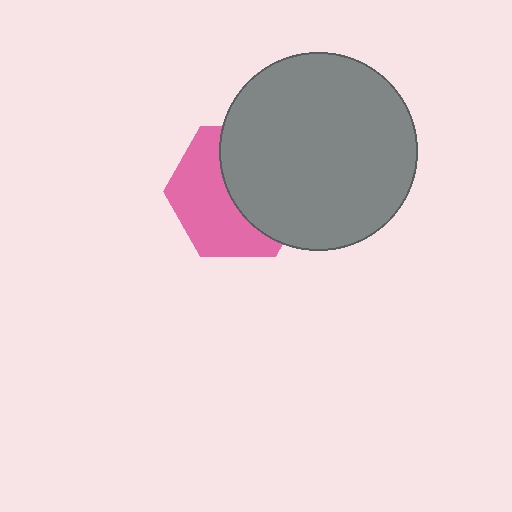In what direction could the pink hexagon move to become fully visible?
The pink hexagon could move left. That would shift it out from behind the gray circle entirely.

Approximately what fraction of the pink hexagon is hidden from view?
Roughly 50% of the pink hexagon is hidden behind the gray circle.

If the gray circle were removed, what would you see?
You would see the complete pink hexagon.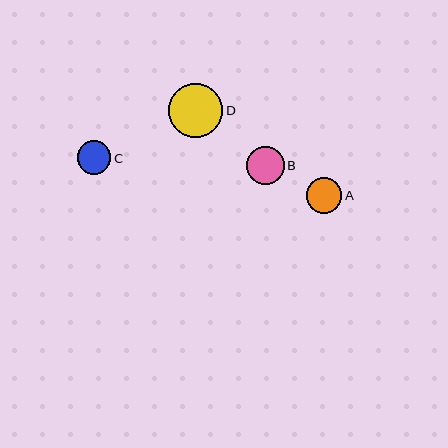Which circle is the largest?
Circle D is the largest with a size of approximately 55 pixels.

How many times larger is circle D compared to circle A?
Circle D is approximately 1.5 times the size of circle A.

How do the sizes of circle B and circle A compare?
Circle B and circle A are approximately the same size.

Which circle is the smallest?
Circle C is the smallest with a size of approximately 34 pixels.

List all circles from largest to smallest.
From largest to smallest: D, B, A, C.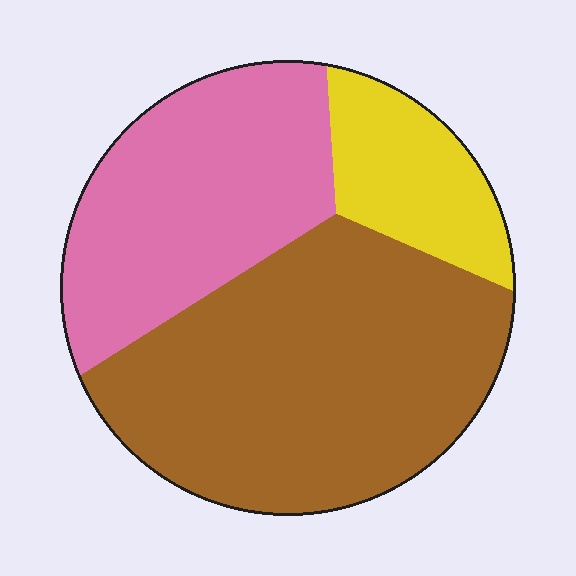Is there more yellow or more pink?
Pink.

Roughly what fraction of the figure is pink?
Pink covers around 35% of the figure.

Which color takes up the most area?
Brown, at roughly 50%.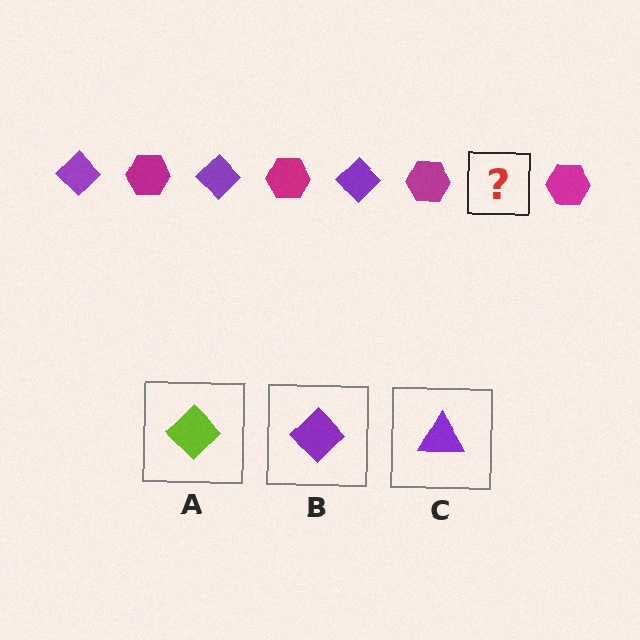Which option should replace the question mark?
Option B.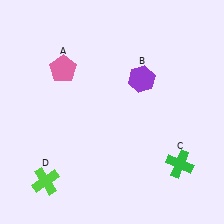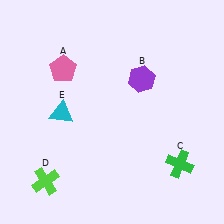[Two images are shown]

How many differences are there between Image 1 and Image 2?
There is 1 difference between the two images.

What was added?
A cyan triangle (E) was added in Image 2.